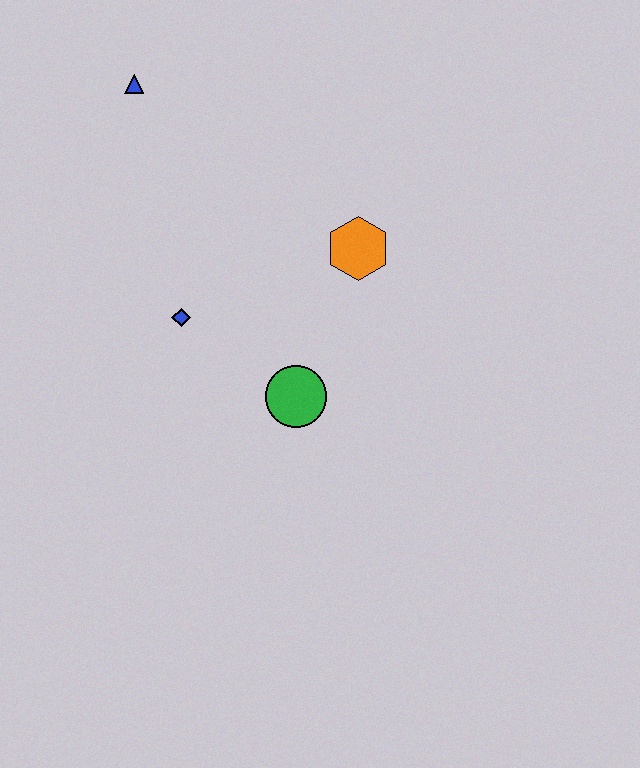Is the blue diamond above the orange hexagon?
No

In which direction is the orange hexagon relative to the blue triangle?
The orange hexagon is to the right of the blue triangle.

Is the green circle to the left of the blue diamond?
No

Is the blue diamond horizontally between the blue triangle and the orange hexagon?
Yes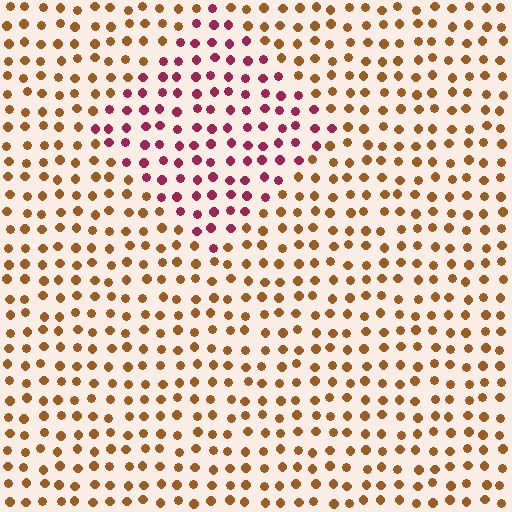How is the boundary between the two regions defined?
The boundary is defined purely by a slight shift in hue (about 54 degrees). Spacing, size, and orientation are identical on both sides.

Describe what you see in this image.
The image is filled with small brown elements in a uniform arrangement. A diamond-shaped region is visible where the elements are tinted to a slightly different hue, forming a subtle color boundary.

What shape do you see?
I see a diamond.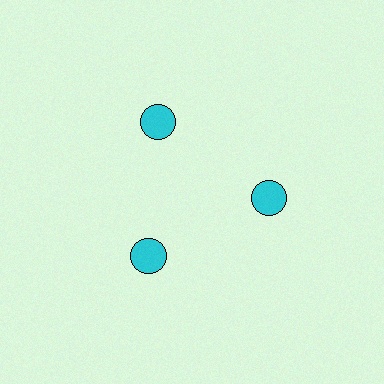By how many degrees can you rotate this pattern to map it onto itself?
The pattern maps onto itself every 120 degrees of rotation.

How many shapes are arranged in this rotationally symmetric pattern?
There are 3 shapes, arranged in 3 groups of 1.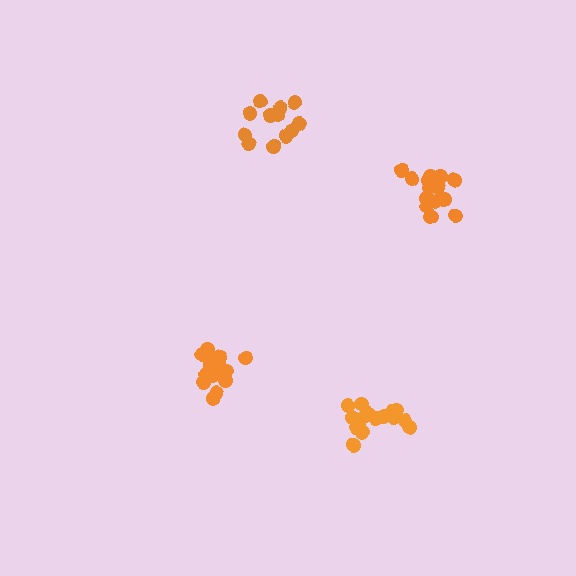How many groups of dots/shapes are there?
There are 4 groups.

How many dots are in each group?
Group 1: 16 dots, Group 2: 13 dots, Group 3: 16 dots, Group 4: 14 dots (59 total).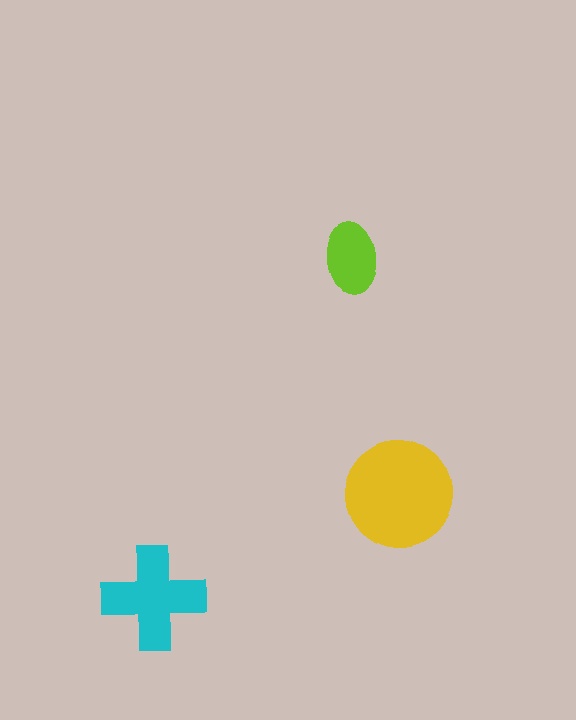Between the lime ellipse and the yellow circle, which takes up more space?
The yellow circle.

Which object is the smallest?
The lime ellipse.